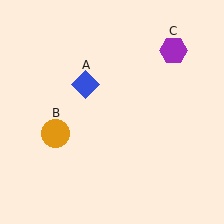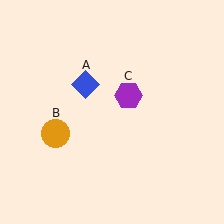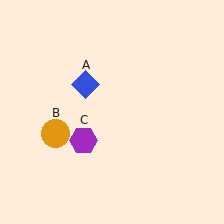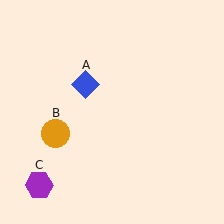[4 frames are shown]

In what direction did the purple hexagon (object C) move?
The purple hexagon (object C) moved down and to the left.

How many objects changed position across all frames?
1 object changed position: purple hexagon (object C).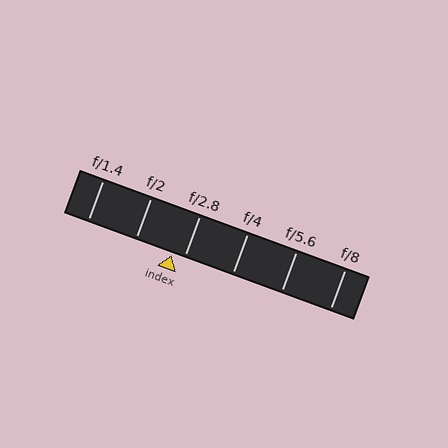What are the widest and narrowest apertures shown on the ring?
The widest aperture shown is f/1.4 and the narrowest is f/8.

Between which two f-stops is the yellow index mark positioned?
The index mark is between f/2 and f/2.8.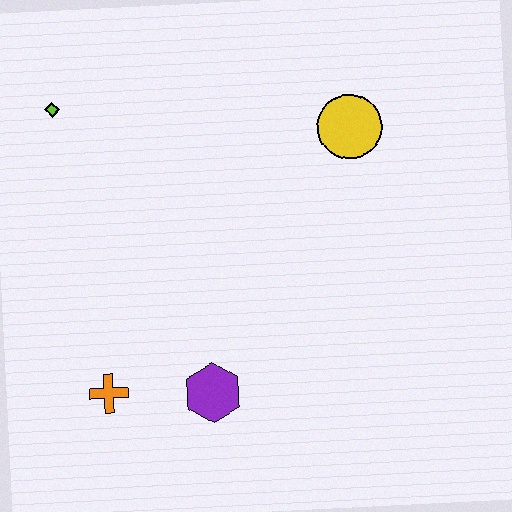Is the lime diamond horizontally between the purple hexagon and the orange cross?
No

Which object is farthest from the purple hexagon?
The lime diamond is farthest from the purple hexagon.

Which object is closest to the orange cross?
The purple hexagon is closest to the orange cross.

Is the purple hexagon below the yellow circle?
Yes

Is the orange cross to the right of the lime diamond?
Yes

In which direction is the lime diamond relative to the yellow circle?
The lime diamond is to the left of the yellow circle.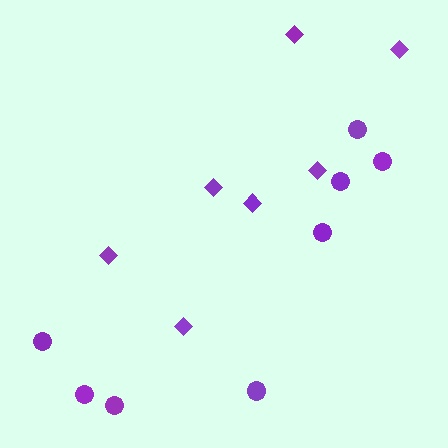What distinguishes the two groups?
There are 2 groups: one group of circles (8) and one group of diamonds (7).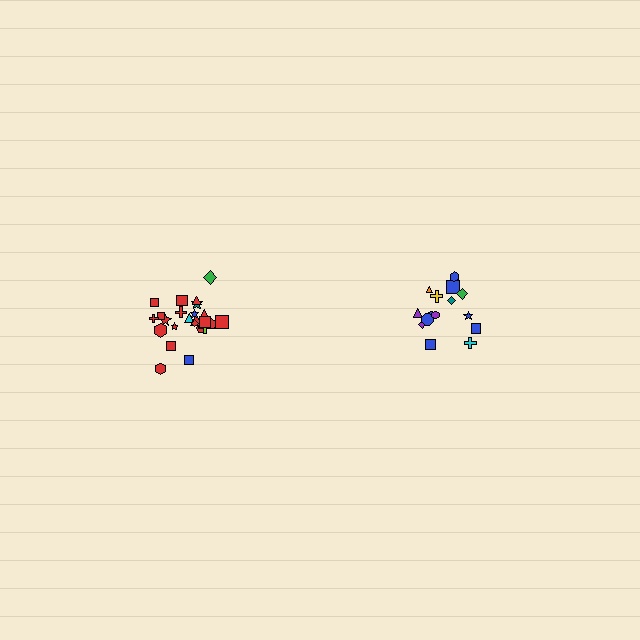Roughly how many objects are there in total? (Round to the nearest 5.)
Roughly 40 objects in total.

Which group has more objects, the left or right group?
The left group.